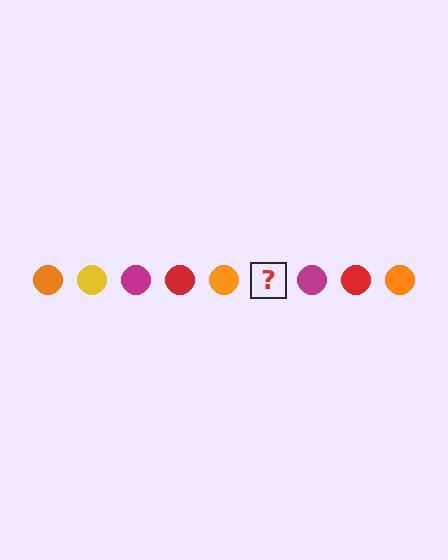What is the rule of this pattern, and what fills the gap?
The rule is that the pattern cycles through orange, yellow, magenta, red circles. The gap should be filled with a yellow circle.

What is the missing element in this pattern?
The missing element is a yellow circle.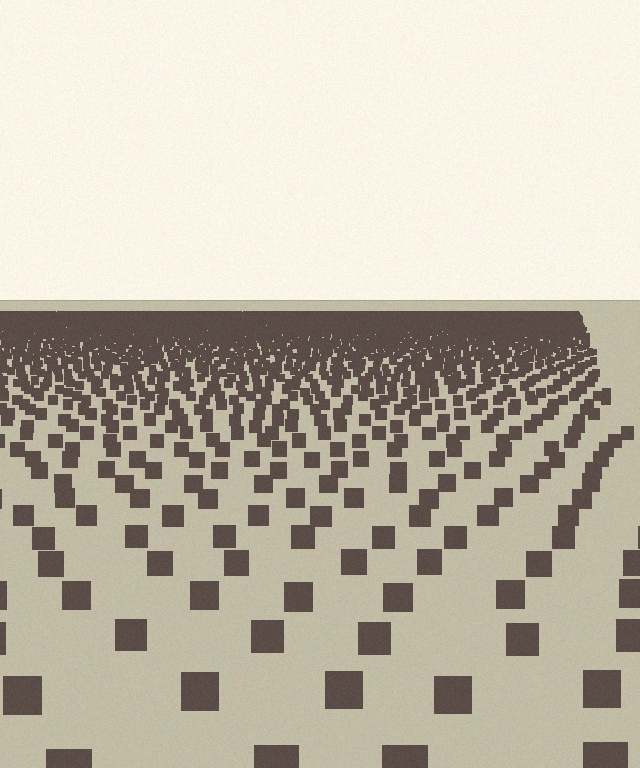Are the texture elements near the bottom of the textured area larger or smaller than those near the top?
Larger. Near the bottom, elements are closer to the viewer and appear at a bigger on-screen size.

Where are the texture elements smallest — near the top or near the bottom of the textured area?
Near the top.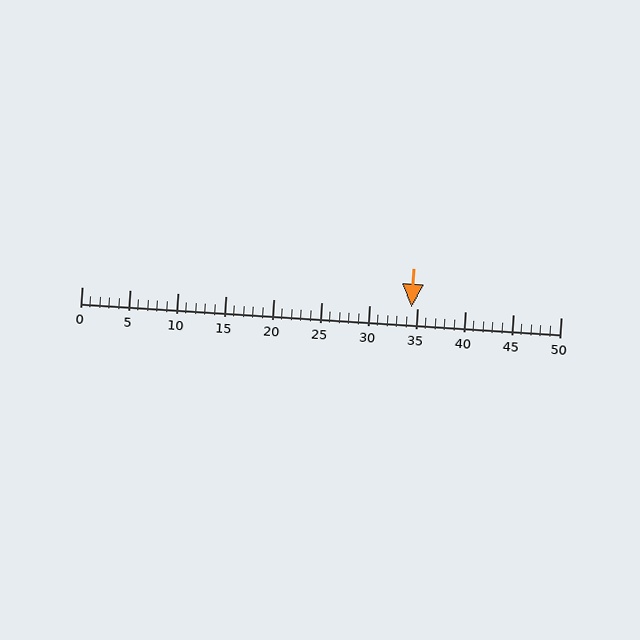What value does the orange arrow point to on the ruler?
The orange arrow points to approximately 34.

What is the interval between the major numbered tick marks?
The major tick marks are spaced 5 units apart.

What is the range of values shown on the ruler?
The ruler shows values from 0 to 50.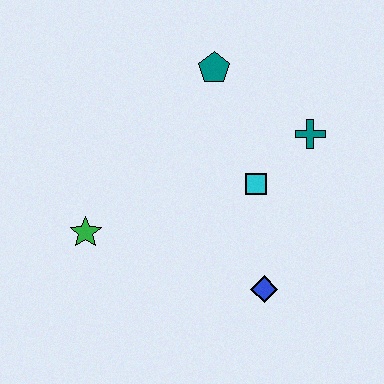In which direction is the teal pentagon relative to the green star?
The teal pentagon is above the green star.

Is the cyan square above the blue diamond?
Yes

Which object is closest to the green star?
The cyan square is closest to the green star.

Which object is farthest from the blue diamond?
The teal pentagon is farthest from the blue diamond.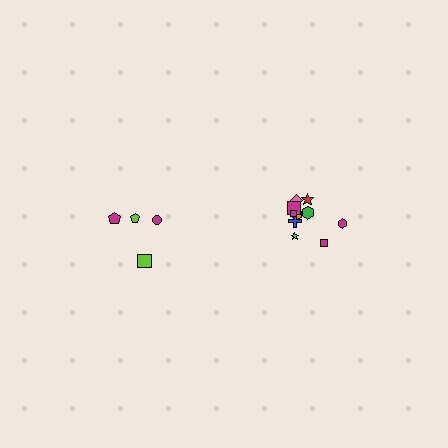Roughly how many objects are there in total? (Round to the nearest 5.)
Roughly 15 objects in total.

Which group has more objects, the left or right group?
The right group.